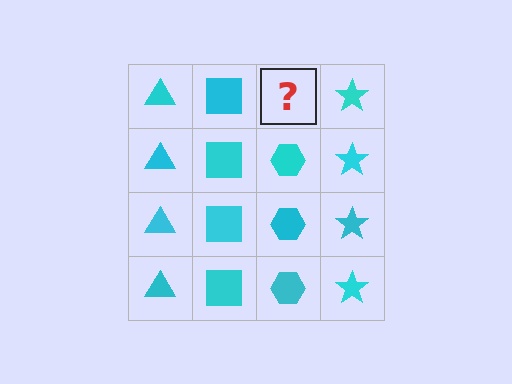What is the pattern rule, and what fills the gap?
The rule is that each column has a consistent shape. The gap should be filled with a cyan hexagon.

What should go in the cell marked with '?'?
The missing cell should contain a cyan hexagon.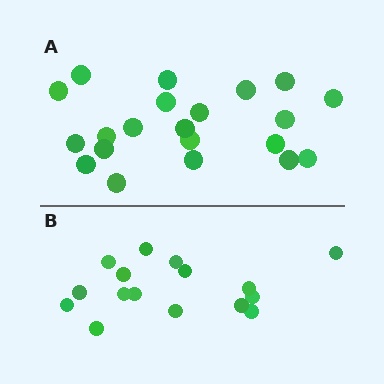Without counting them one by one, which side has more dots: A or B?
Region A (the top region) has more dots.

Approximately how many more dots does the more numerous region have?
Region A has about 5 more dots than region B.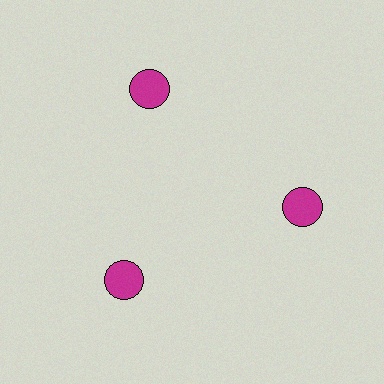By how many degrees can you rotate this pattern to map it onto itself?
The pattern maps onto itself every 120 degrees of rotation.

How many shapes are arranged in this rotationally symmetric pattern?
There are 3 shapes, arranged in 3 groups of 1.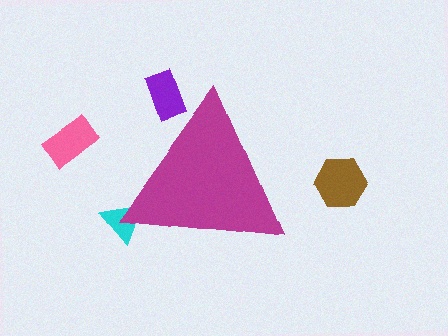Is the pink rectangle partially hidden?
No, the pink rectangle is fully visible.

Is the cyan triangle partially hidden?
Yes, the cyan triangle is partially hidden behind the magenta triangle.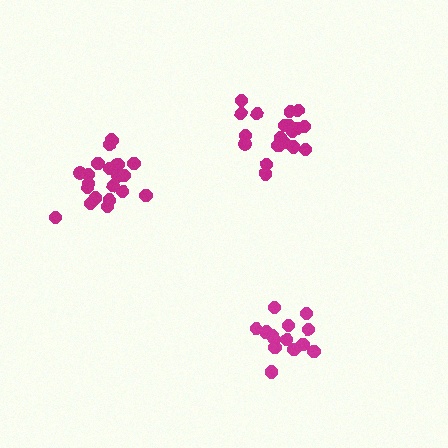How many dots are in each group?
Group 1: 20 dots, Group 2: 20 dots, Group 3: 14 dots (54 total).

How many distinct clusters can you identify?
There are 3 distinct clusters.